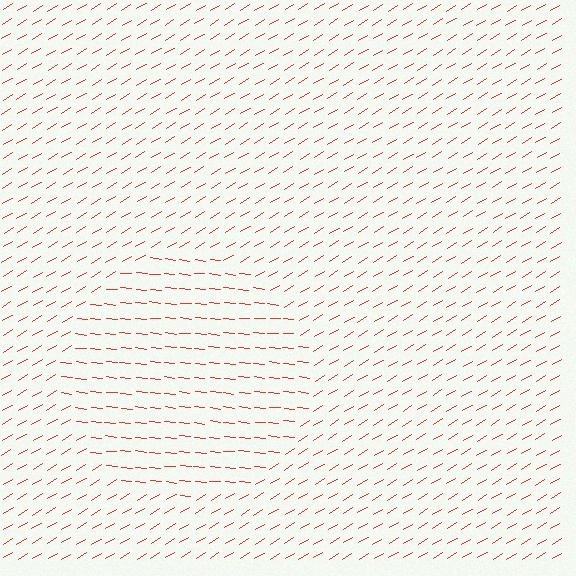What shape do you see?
I see a circle.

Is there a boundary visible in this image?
Yes, there is a texture boundary formed by a change in line orientation.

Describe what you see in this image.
The image is filled with small red line segments. A circle region in the image has lines oriented differently from the surrounding lines, creating a visible texture boundary.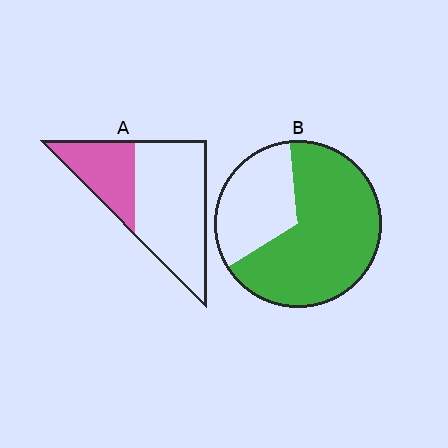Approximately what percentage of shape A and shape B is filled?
A is approximately 30% and B is approximately 70%.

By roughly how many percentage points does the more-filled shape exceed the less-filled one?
By roughly 35 percentage points (B over A).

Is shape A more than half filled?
No.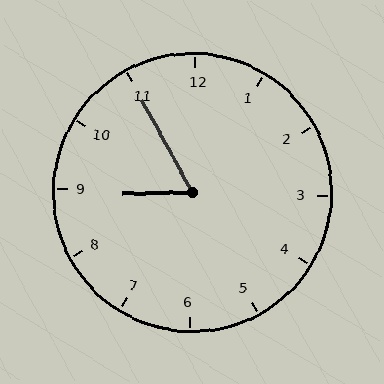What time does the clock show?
8:55.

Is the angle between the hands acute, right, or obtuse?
It is acute.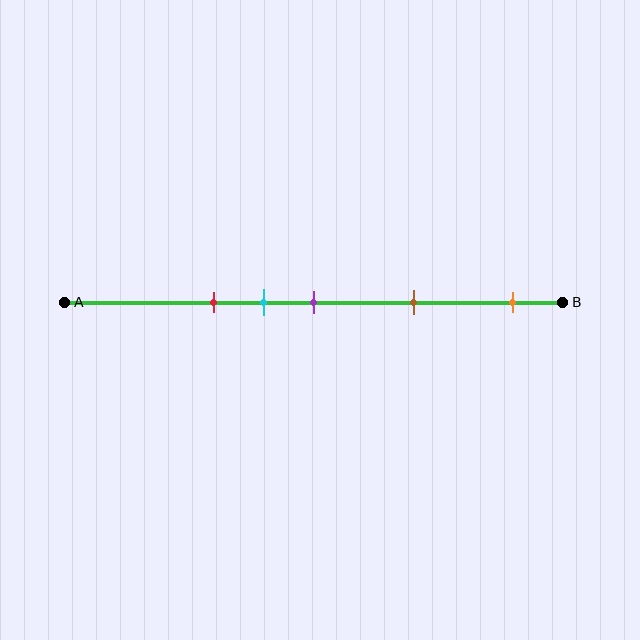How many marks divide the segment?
There are 5 marks dividing the segment.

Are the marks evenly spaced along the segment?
No, the marks are not evenly spaced.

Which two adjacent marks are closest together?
The cyan and purple marks are the closest adjacent pair.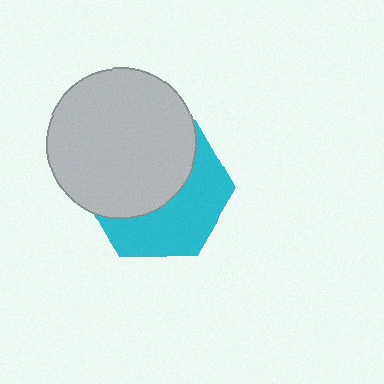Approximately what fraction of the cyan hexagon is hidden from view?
Roughly 55% of the cyan hexagon is hidden behind the light gray circle.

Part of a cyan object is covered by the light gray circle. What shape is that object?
It is a hexagon.